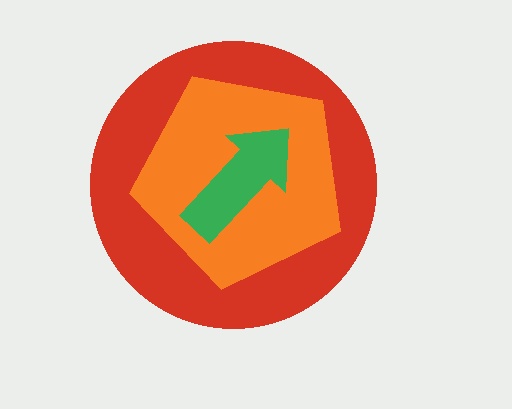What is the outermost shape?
The red circle.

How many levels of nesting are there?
3.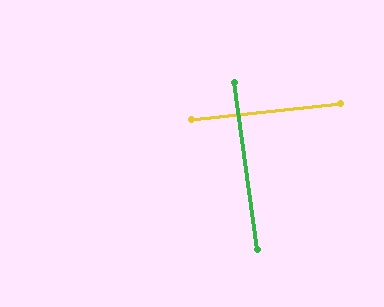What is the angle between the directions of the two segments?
Approximately 88 degrees.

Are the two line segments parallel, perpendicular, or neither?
Perpendicular — they meet at approximately 88°.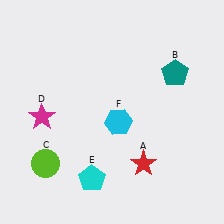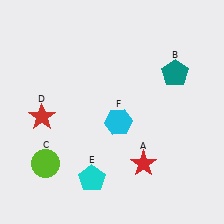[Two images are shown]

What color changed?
The star (D) changed from magenta in Image 1 to red in Image 2.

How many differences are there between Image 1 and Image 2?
There is 1 difference between the two images.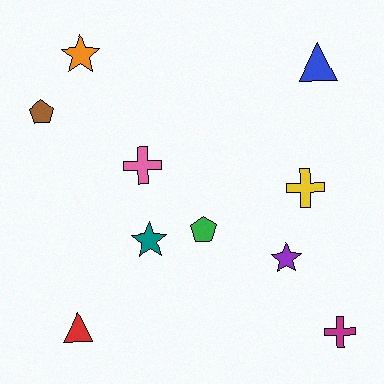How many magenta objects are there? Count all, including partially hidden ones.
There is 1 magenta object.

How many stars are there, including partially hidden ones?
There are 3 stars.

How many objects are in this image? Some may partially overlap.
There are 10 objects.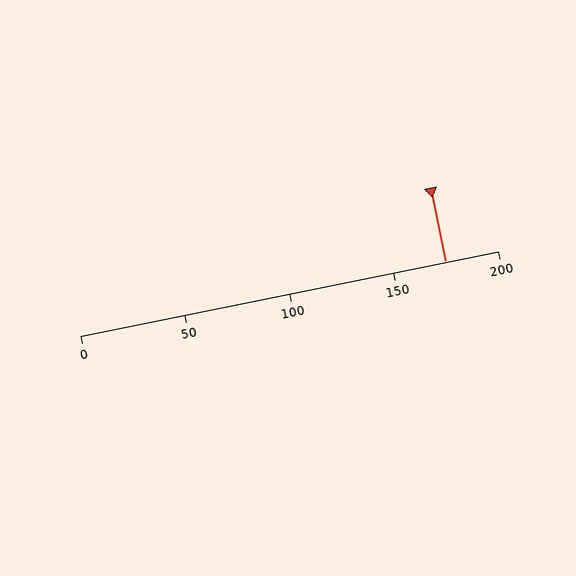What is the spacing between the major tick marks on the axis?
The major ticks are spaced 50 apart.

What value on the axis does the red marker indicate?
The marker indicates approximately 175.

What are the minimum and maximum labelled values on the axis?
The axis runs from 0 to 200.